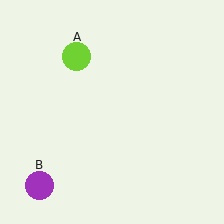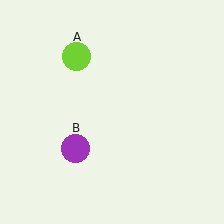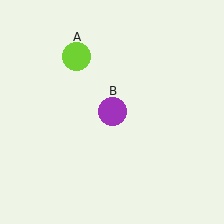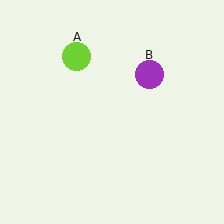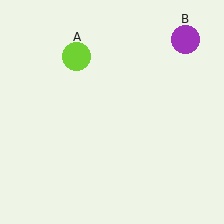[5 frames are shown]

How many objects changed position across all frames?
1 object changed position: purple circle (object B).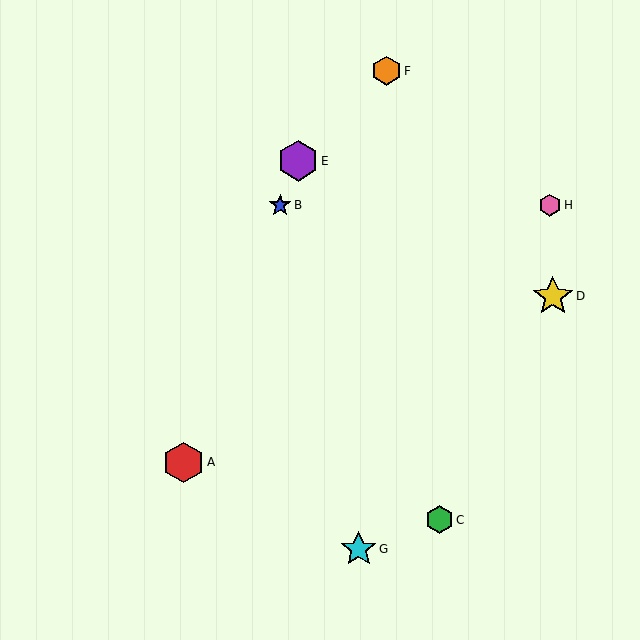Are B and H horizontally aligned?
Yes, both are at y≈205.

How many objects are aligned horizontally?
2 objects (B, H) are aligned horizontally.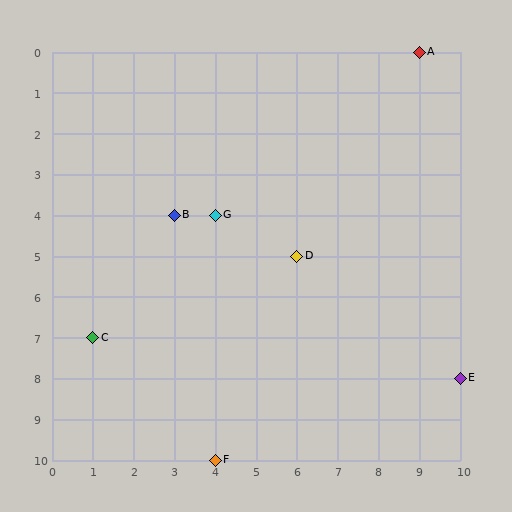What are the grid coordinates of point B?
Point B is at grid coordinates (3, 4).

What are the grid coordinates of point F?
Point F is at grid coordinates (4, 10).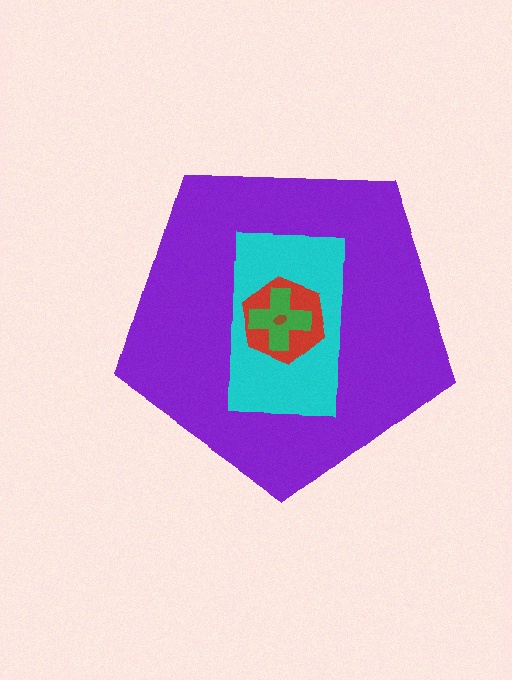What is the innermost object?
The brown ellipse.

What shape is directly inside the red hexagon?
The green cross.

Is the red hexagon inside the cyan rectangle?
Yes.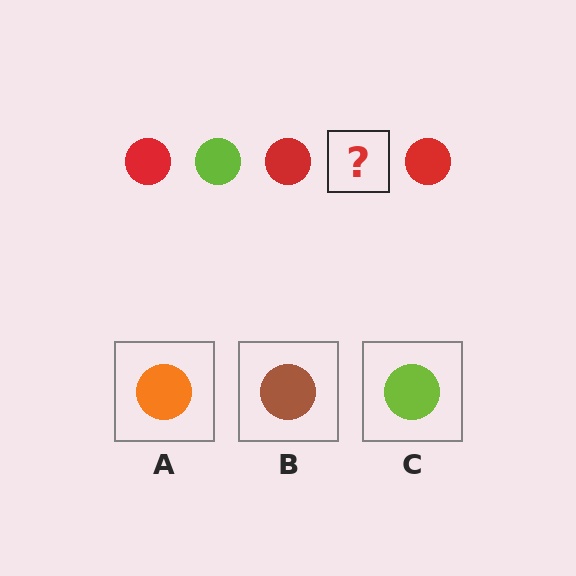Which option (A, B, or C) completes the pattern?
C.